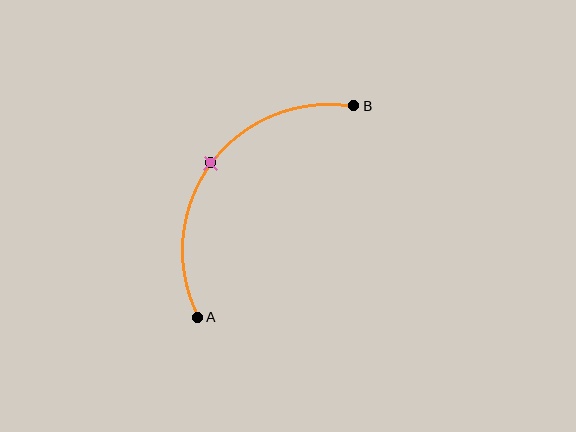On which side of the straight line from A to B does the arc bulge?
The arc bulges above and to the left of the straight line connecting A and B.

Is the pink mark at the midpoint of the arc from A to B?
Yes. The pink mark lies on the arc at equal arc-length from both A and B — it is the arc midpoint.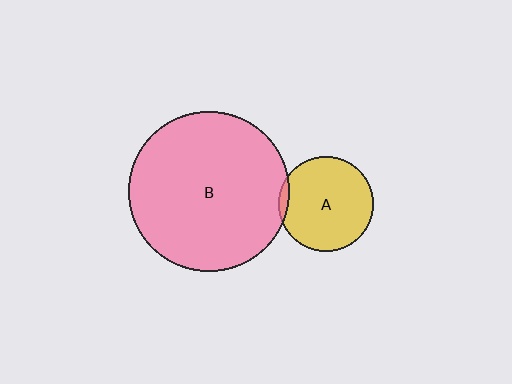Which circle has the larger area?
Circle B (pink).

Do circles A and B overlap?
Yes.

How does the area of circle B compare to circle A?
Approximately 2.8 times.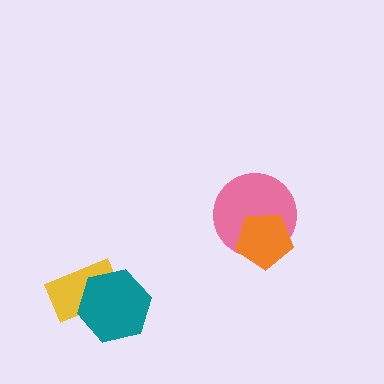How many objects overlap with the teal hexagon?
1 object overlaps with the teal hexagon.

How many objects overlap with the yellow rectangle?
1 object overlaps with the yellow rectangle.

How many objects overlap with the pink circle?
1 object overlaps with the pink circle.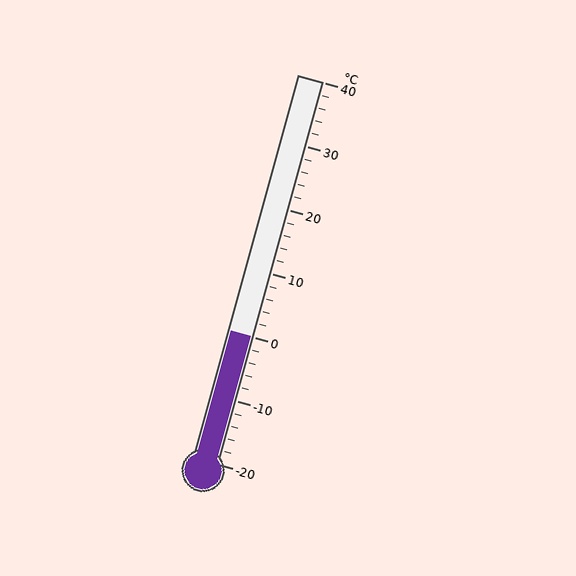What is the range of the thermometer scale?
The thermometer scale ranges from -20°C to 40°C.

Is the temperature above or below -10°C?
The temperature is above -10°C.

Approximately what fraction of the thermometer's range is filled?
The thermometer is filled to approximately 35% of its range.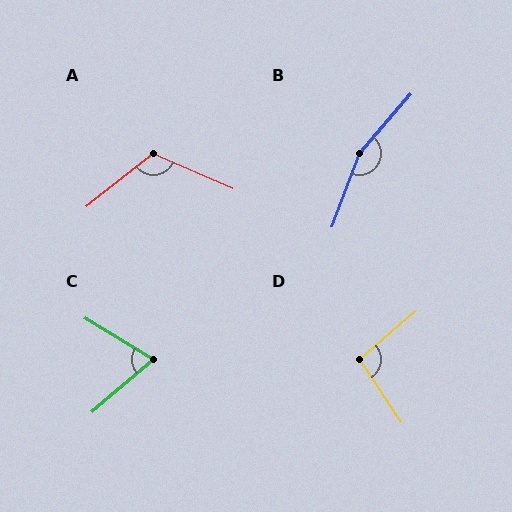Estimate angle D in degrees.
Approximately 97 degrees.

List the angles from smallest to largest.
C (72°), D (97°), A (118°), B (159°).